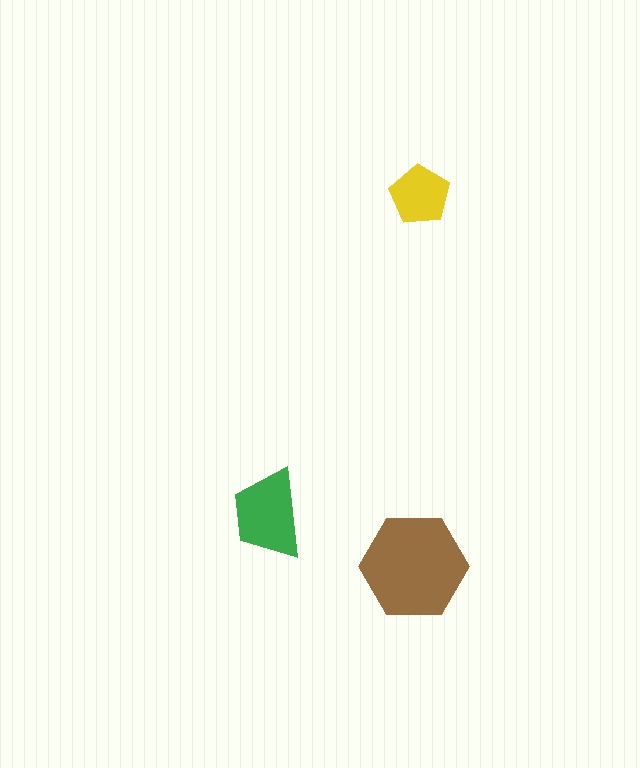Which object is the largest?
The brown hexagon.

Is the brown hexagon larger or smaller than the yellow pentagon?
Larger.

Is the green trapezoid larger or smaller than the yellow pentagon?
Larger.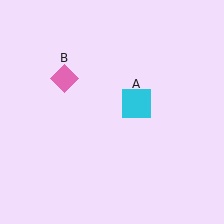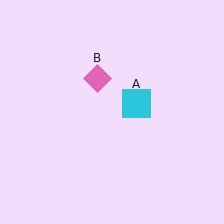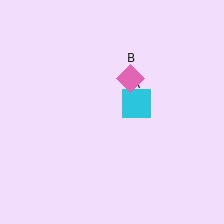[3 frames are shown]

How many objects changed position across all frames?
1 object changed position: pink diamond (object B).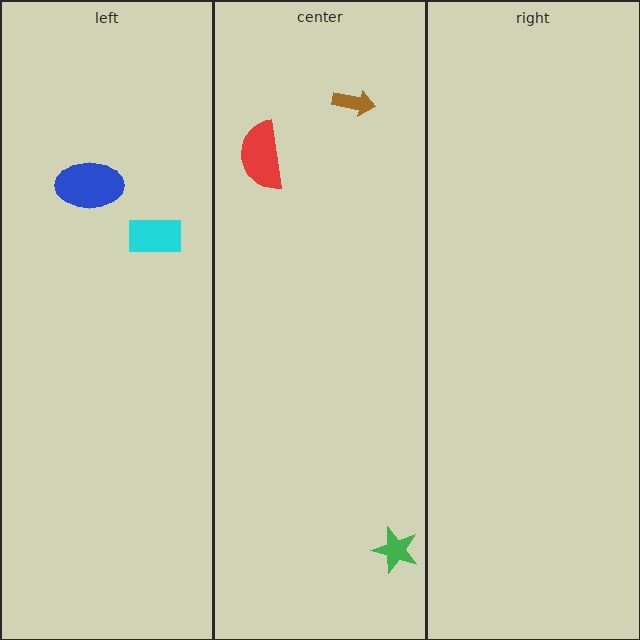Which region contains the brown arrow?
The center region.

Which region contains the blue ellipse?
The left region.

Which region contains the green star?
The center region.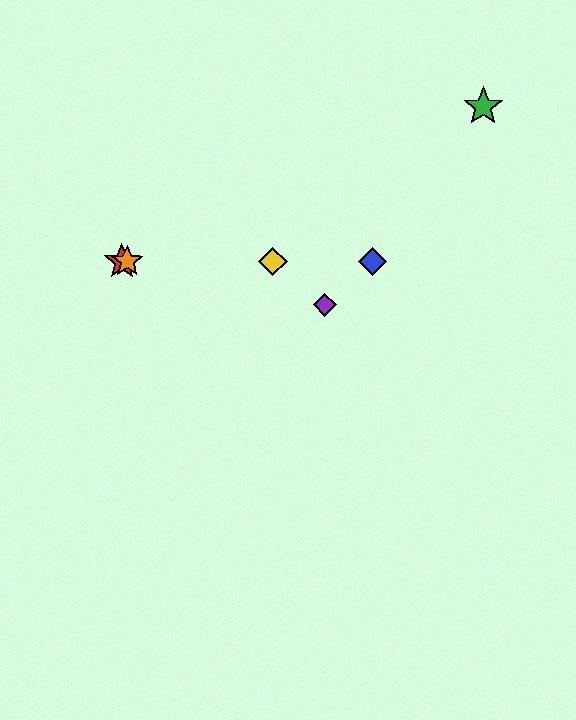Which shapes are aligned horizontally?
The red star, the blue diamond, the yellow diamond, the orange star are aligned horizontally.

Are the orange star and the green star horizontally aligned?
No, the orange star is at y≈262 and the green star is at y≈106.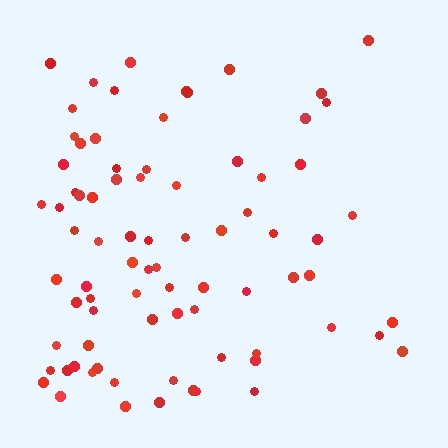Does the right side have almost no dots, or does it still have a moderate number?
Still a moderate number, just noticeably fewer than the left.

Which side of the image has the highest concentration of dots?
The left.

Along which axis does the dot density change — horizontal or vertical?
Horizontal.